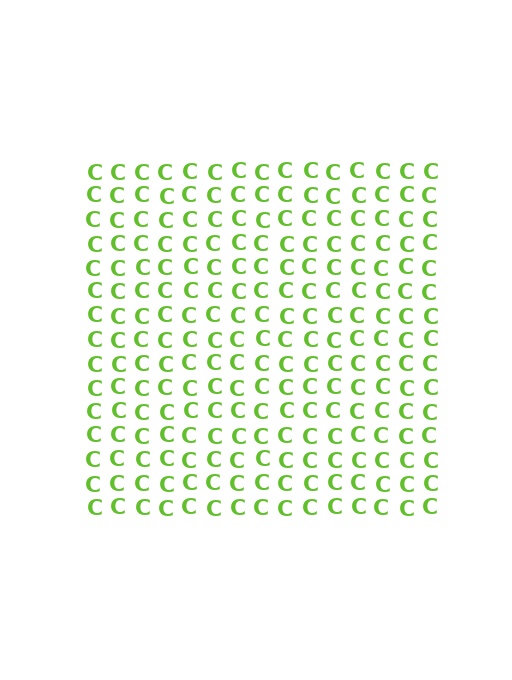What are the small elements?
The small elements are letter C's.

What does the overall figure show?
The overall figure shows a square.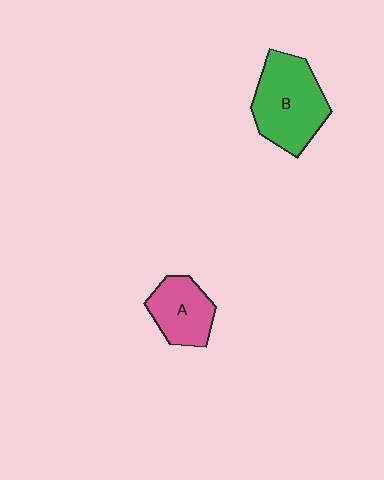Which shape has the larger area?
Shape B (green).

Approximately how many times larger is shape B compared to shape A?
Approximately 1.6 times.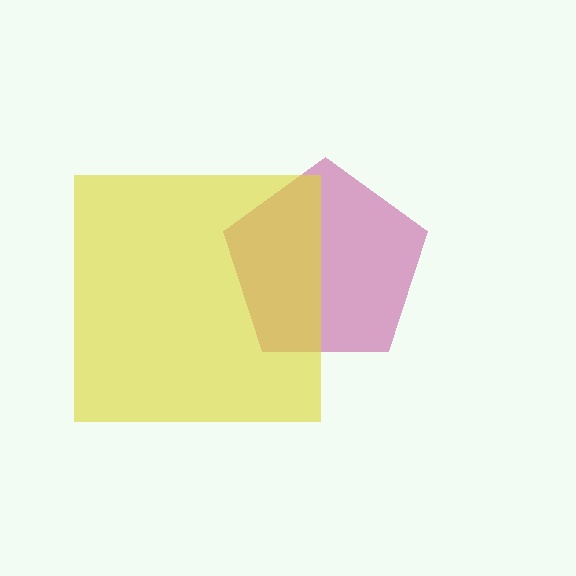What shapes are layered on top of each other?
The layered shapes are: a magenta pentagon, a yellow square.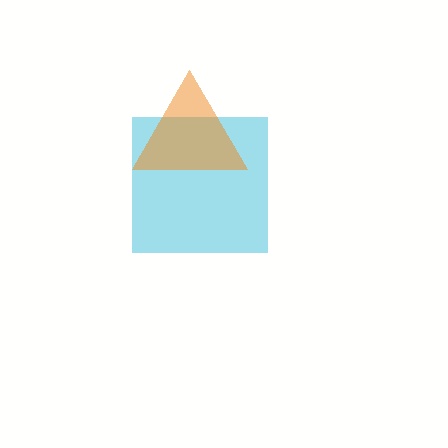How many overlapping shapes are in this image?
There are 2 overlapping shapes in the image.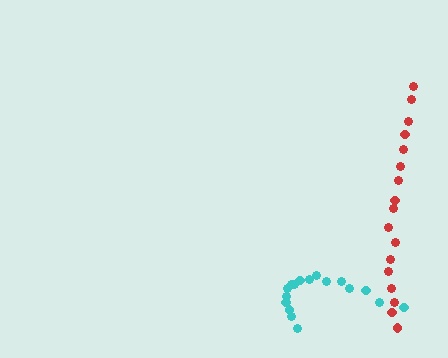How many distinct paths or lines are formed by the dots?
There are 2 distinct paths.